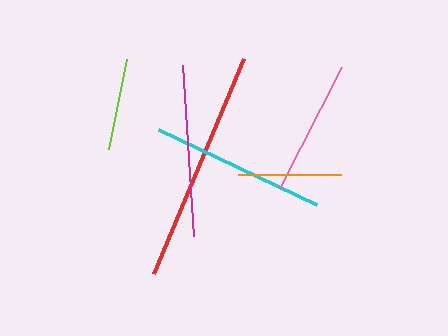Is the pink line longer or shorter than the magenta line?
The magenta line is longer than the pink line.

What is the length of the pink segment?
The pink segment is approximately 136 pixels long.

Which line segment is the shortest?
The lime line is the shortest at approximately 92 pixels.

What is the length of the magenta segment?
The magenta segment is approximately 172 pixels long.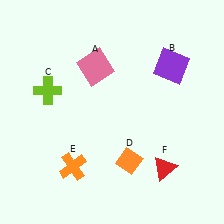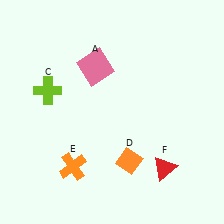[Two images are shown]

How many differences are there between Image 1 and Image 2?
There is 1 difference between the two images.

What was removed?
The purple square (B) was removed in Image 2.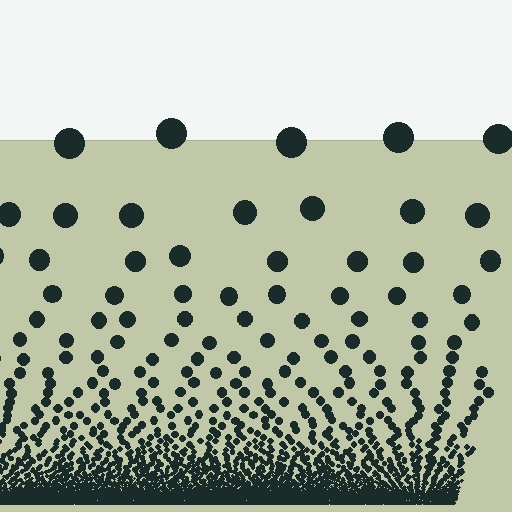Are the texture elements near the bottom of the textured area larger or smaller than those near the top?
Smaller. The gradient is inverted — elements near the bottom are smaller and denser.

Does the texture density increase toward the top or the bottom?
Density increases toward the bottom.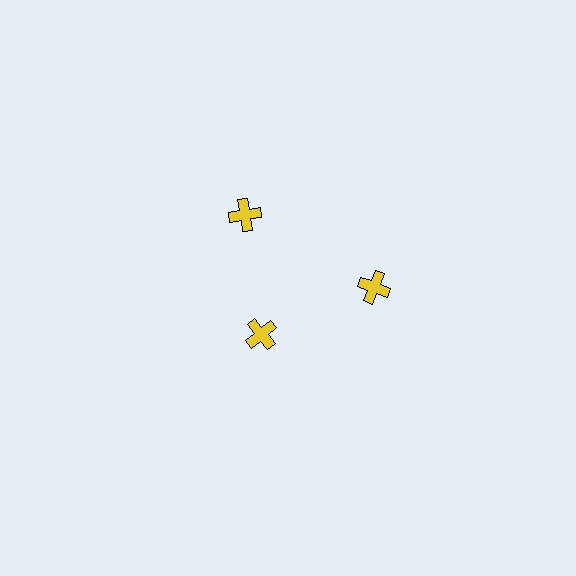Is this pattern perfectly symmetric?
No. The 3 yellow crosses are arranged in a ring, but one element near the 7 o'clock position is pulled inward toward the center, breaking the 3-fold rotational symmetry.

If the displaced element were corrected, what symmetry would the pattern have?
It would have 3-fold rotational symmetry — the pattern would map onto itself every 120 degrees.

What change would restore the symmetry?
The symmetry would be restored by moving it outward, back onto the ring so that all 3 crosses sit at equal angles and equal distance from the center.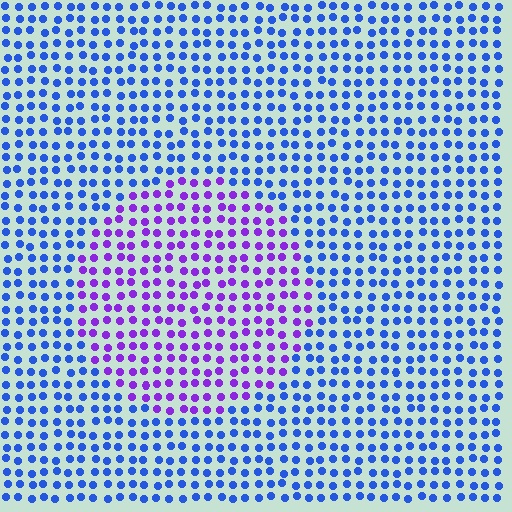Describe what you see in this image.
The image is filled with small blue elements in a uniform arrangement. A circle-shaped region is visible where the elements are tinted to a slightly different hue, forming a subtle color boundary.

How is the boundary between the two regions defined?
The boundary is defined purely by a slight shift in hue (about 50 degrees). Spacing, size, and orientation are identical on both sides.